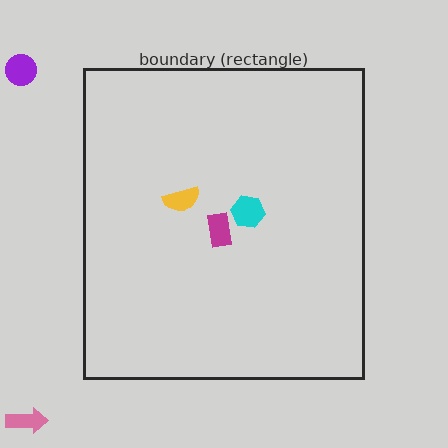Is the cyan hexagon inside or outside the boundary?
Inside.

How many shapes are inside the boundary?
3 inside, 2 outside.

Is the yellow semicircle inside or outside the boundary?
Inside.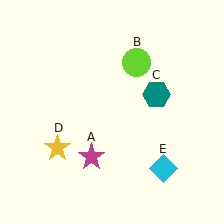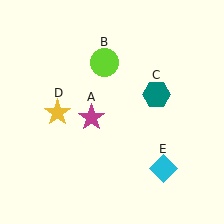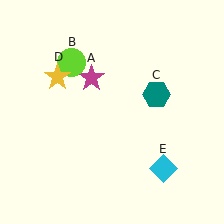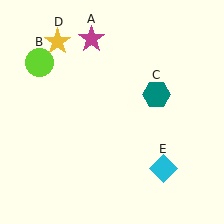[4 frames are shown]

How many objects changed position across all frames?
3 objects changed position: magenta star (object A), lime circle (object B), yellow star (object D).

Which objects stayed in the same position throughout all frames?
Teal hexagon (object C) and cyan diamond (object E) remained stationary.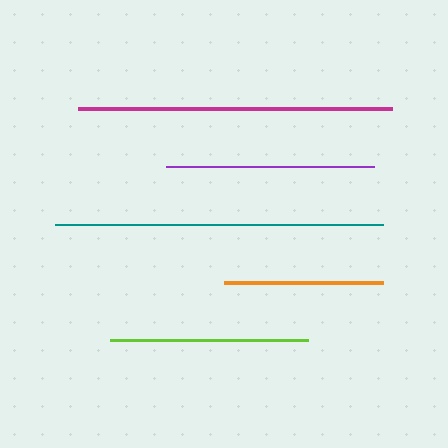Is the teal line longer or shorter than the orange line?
The teal line is longer than the orange line.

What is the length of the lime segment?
The lime segment is approximately 198 pixels long.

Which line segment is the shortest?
The orange line is the shortest at approximately 159 pixels.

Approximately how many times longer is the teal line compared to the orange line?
The teal line is approximately 2.1 times the length of the orange line.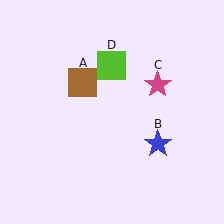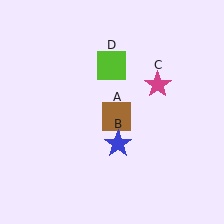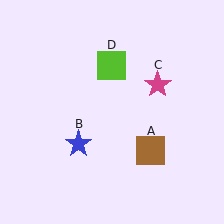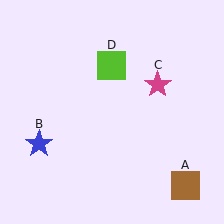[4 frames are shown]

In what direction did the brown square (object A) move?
The brown square (object A) moved down and to the right.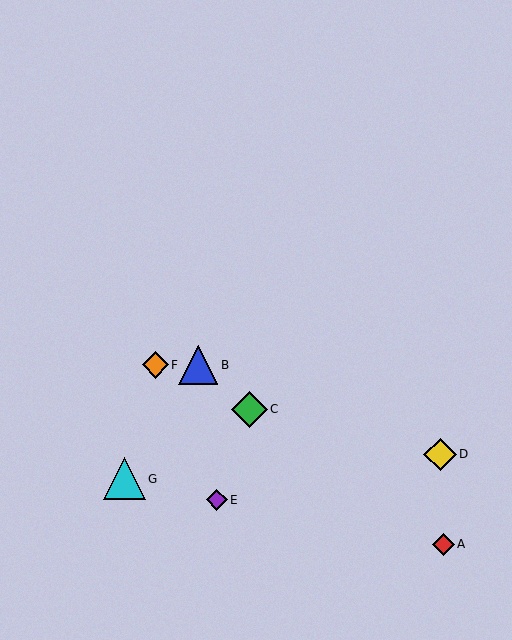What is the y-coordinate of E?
Object E is at y≈500.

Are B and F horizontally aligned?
Yes, both are at y≈365.